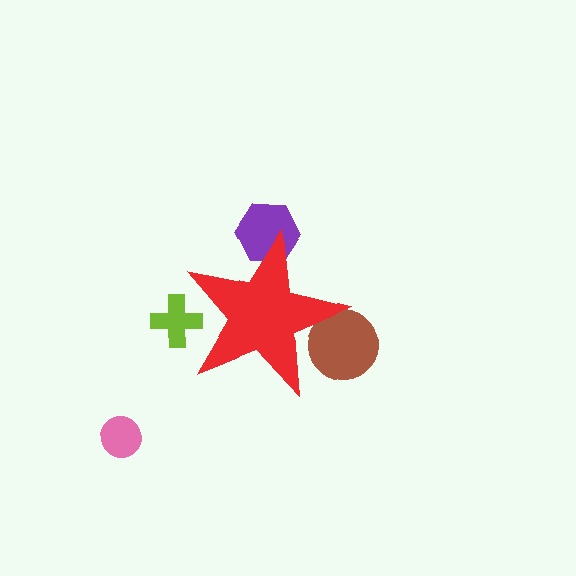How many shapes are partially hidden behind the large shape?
3 shapes are partially hidden.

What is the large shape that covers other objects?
A red star.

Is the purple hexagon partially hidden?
Yes, the purple hexagon is partially hidden behind the red star.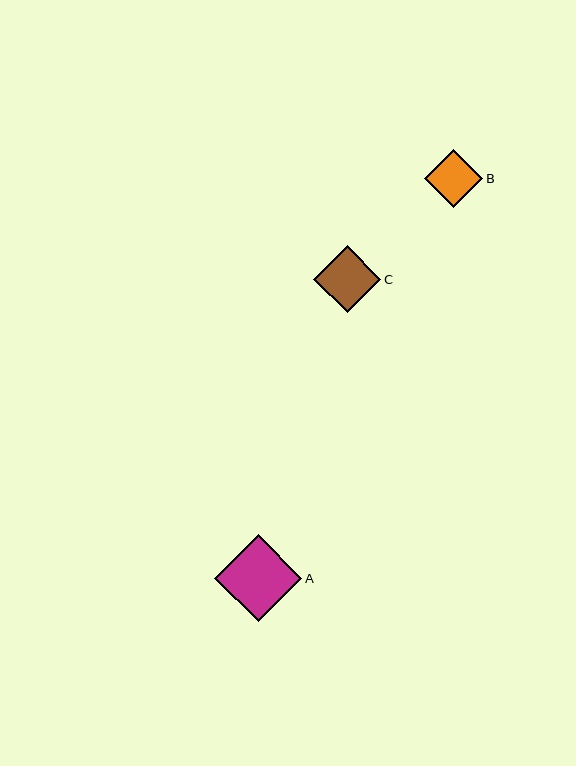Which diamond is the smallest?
Diamond B is the smallest with a size of approximately 58 pixels.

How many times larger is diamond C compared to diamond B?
Diamond C is approximately 1.2 times the size of diamond B.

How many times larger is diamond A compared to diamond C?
Diamond A is approximately 1.3 times the size of diamond C.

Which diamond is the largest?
Diamond A is the largest with a size of approximately 87 pixels.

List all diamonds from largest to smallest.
From largest to smallest: A, C, B.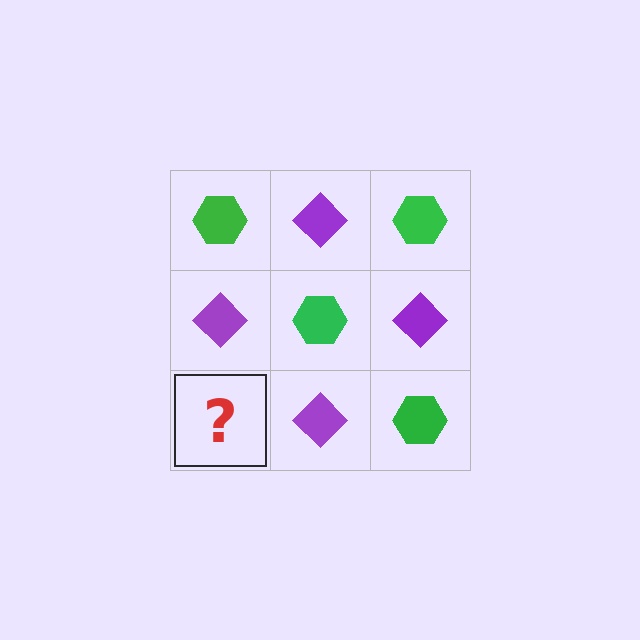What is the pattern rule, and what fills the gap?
The rule is that it alternates green hexagon and purple diamond in a checkerboard pattern. The gap should be filled with a green hexagon.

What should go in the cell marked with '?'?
The missing cell should contain a green hexagon.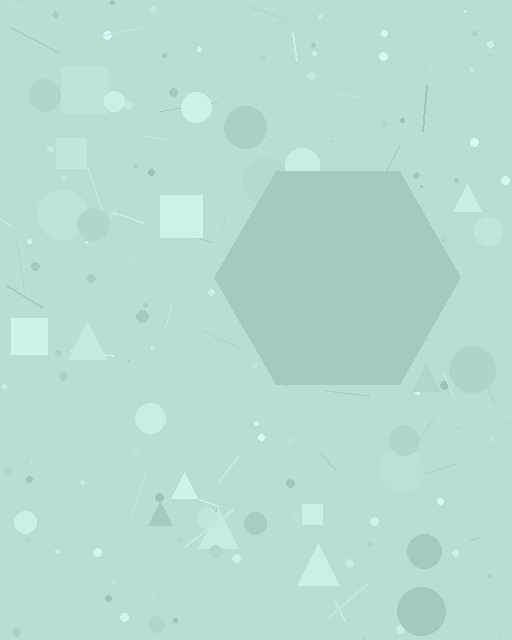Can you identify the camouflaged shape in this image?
The camouflaged shape is a hexagon.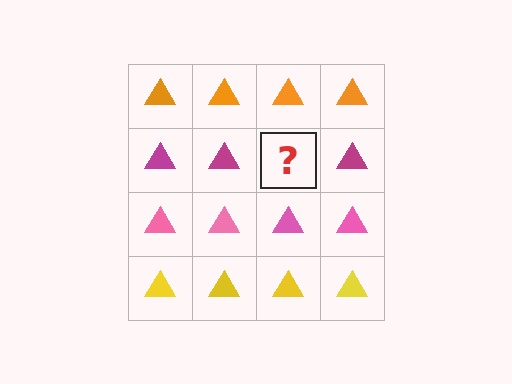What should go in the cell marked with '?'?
The missing cell should contain a magenta triangle.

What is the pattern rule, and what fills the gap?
The rule is that each row has a consistent color. The gap should be filled with a magenta triangle.